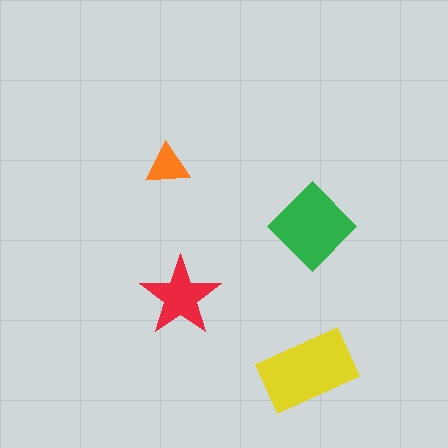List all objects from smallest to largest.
The orange triangle, the red star, the green diamond, the yellow rectangle.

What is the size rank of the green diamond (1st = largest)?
2nd.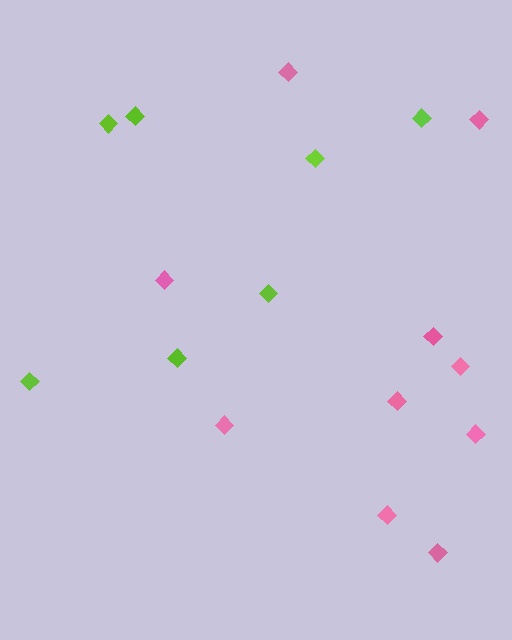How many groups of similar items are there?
There are 2 groups: one group of pink diamonds (10) and one group of lime diamonds (7).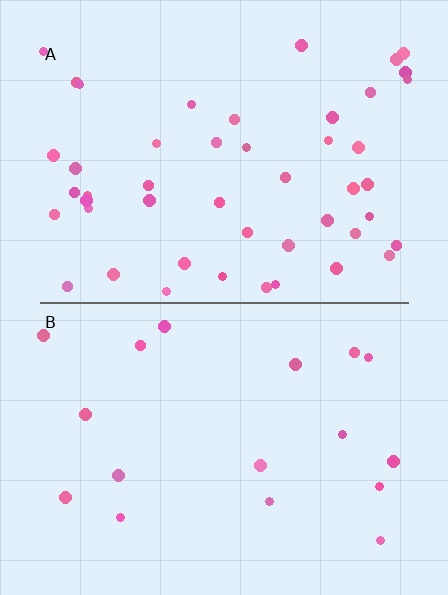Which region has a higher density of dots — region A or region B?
A (the top).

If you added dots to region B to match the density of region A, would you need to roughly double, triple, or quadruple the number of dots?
Approximately triple.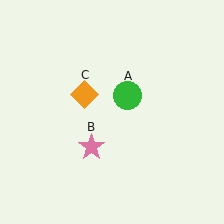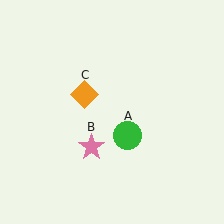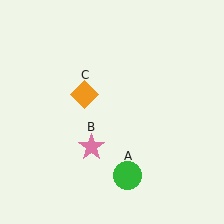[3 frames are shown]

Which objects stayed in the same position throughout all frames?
Pink star (object B) and orange diamond (object C) remained stationary.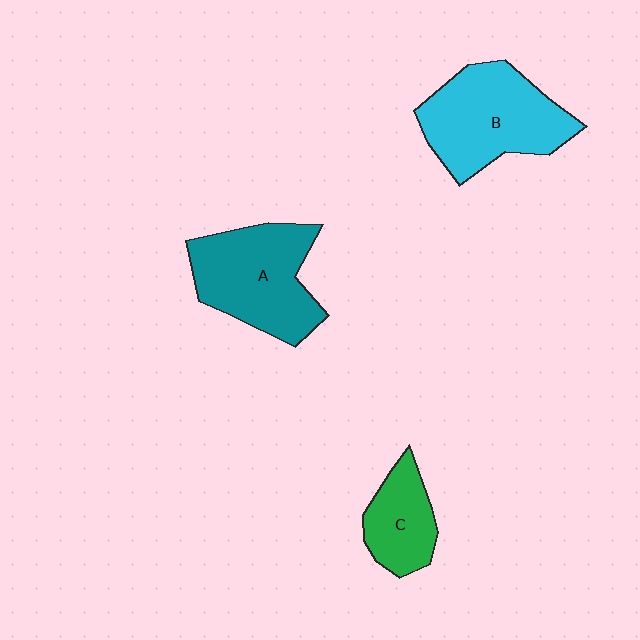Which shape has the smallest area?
Shape C (green).